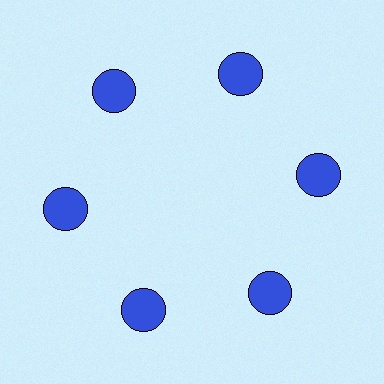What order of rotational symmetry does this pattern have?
This pattern has 6-fold rotational symmetry.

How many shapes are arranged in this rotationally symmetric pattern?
There are 6 shapes, arranged in 6 groups of 1.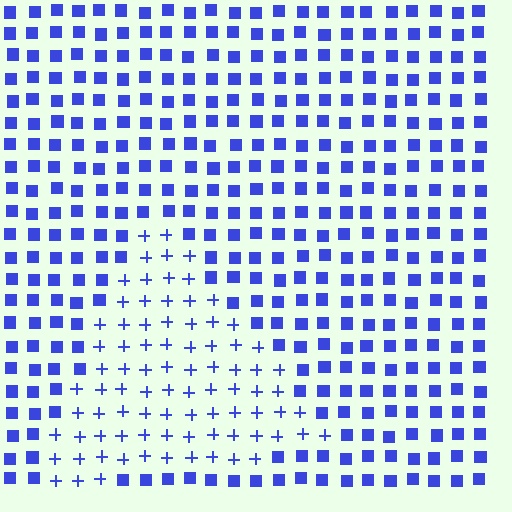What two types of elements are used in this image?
The image uses plus signs inside the triangle region and squares outside it.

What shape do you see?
I see a triangle.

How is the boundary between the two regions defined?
The boundary is defined by a change in element shape: plus signs inside vs. squares outside. All elements share the same color and spacing.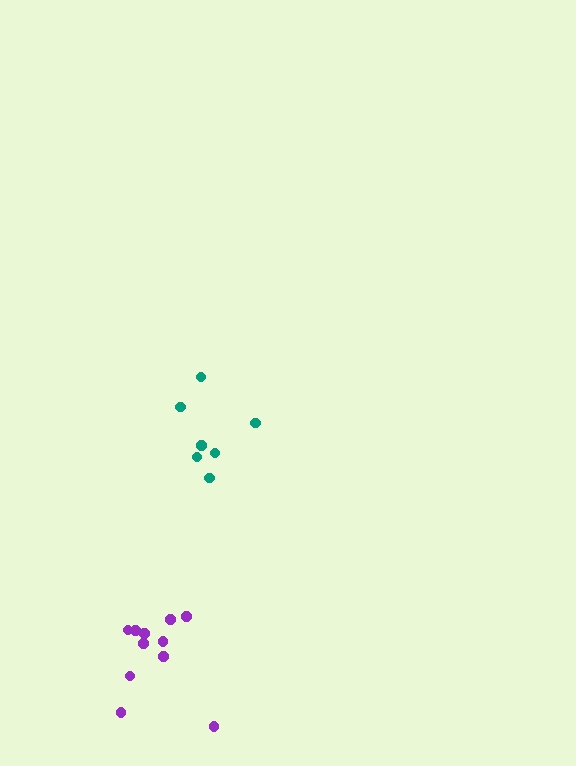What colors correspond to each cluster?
The clusters are colored: purple, teal.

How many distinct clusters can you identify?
There are 2 distinct clusters.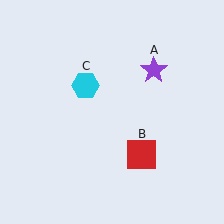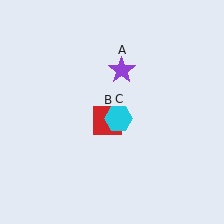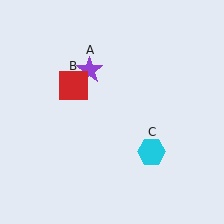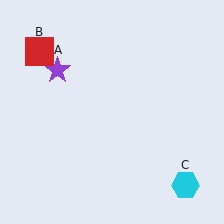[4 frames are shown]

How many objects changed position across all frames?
3 objects changed position: purple star (object A), red square (object B), cyan hexagon (object C).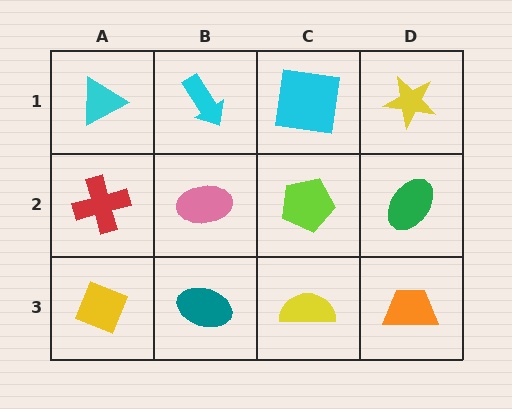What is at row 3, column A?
A yellow diamond.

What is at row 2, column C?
A lime pentagon.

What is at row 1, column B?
A cyan arrow.